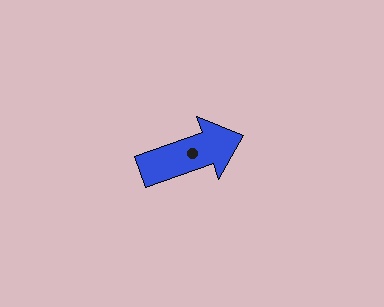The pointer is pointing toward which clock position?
Roughly 2 o'clock.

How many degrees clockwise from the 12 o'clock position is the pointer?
Approximately 71 degrees.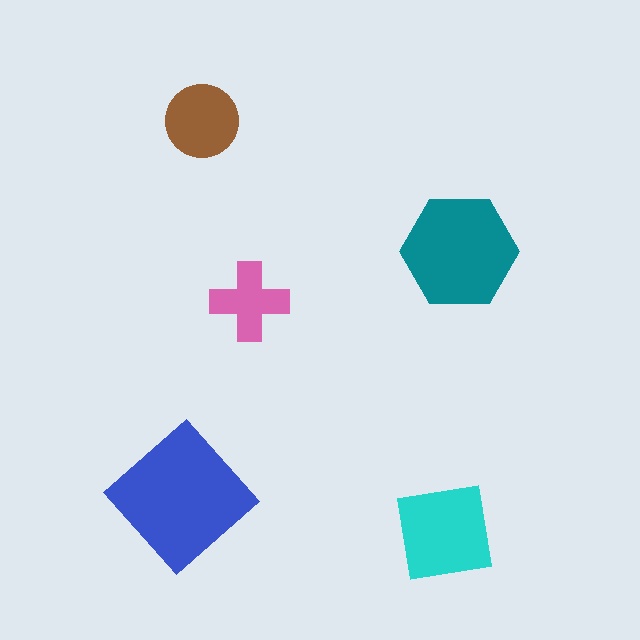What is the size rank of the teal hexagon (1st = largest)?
2nd.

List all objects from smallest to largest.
The pink cross, the brown circle, the cyan square, the teal hexagon, the blue diamond.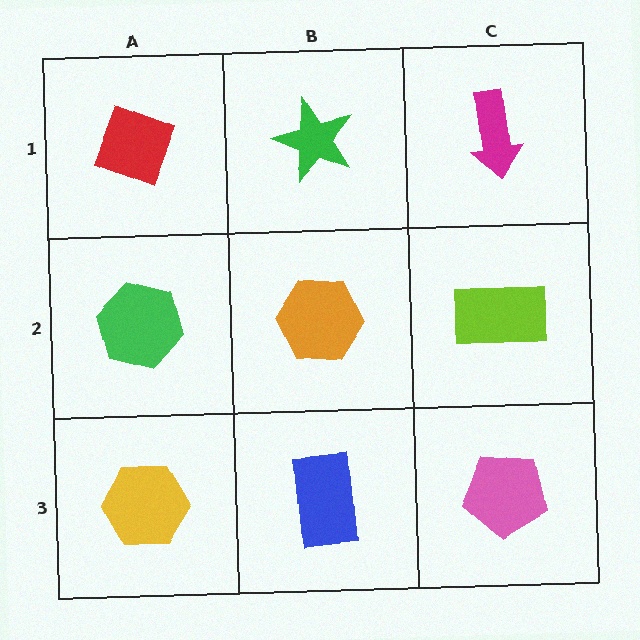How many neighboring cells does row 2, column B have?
4.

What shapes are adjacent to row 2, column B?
A green star (row 1, column B), a blue rectangle (row 3, column B), a green hexagon (row 2, column A), a lime rectangle (row 2, column C).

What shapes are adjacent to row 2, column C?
A magenta arrow (row 1, column C), a pink pentagon (row 3, column C), an orange hexagon (row 2, column B).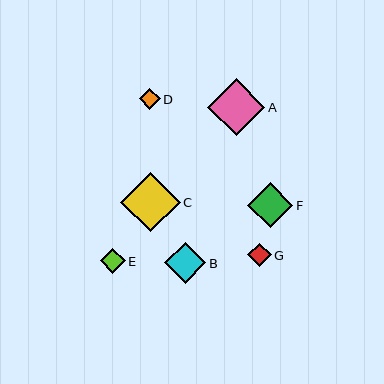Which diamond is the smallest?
Diamond D is the smallest with a size of approximately 21 pixels.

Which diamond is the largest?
Diamond C is the largest with a size of approximately 59 pixels.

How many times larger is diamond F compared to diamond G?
Diamond F is approximately 1.9 times the size of diamond G.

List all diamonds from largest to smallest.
From largest to smallest: C, A, F, B, E, G, D.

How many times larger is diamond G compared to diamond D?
Diamond G is approximately 1.1 times the size of diamond D.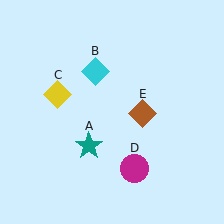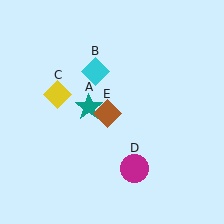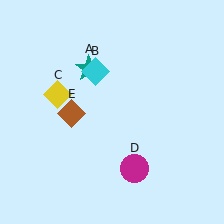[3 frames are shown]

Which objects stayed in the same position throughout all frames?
Cyan diamond (object B) and yellow diamond (object C) and magenta circle (object D) remained stationary.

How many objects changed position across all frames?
2 objects changed position: teal star (object A), brown diamond (object E).